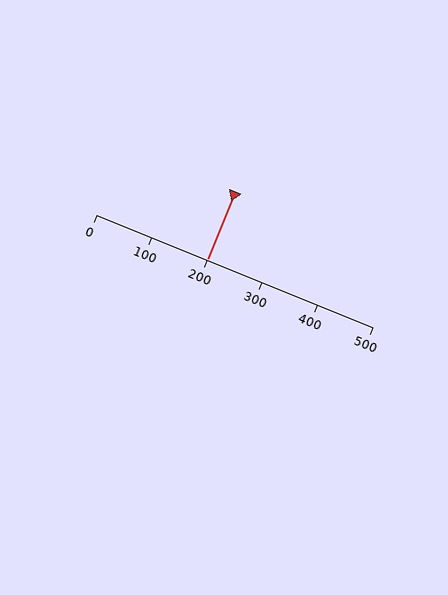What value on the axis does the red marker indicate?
The marker indicates approximately 200.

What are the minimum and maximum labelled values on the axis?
The axis runs from 0 to 500.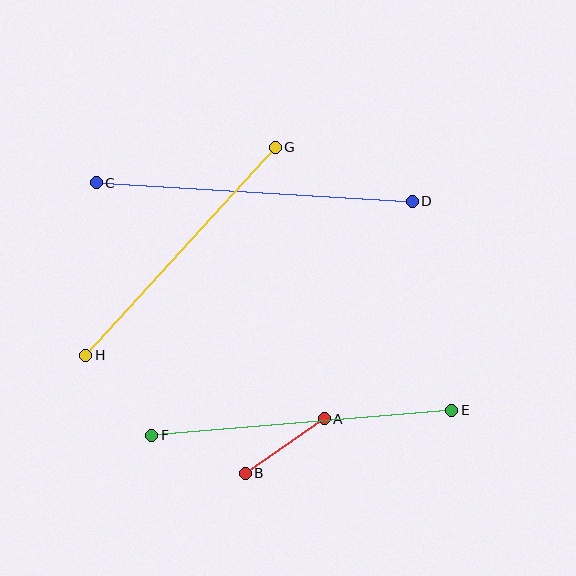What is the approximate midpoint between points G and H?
The midpoint is at approximately (181, 251) pixels.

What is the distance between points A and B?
The distance is approximately 96 pixels.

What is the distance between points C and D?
The distance is approximately 317 pixels.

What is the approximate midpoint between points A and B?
The midpoint is at approximately (285, 446) pixels.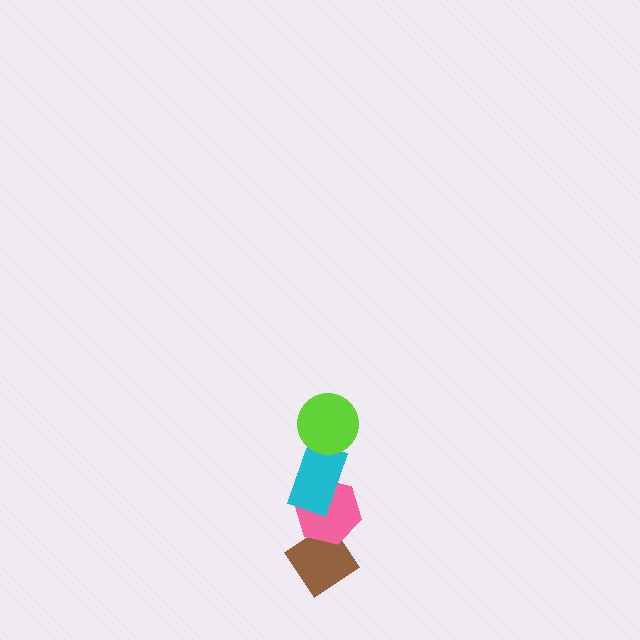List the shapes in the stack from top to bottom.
From top to bottom: the lime circle, the cyan rectangle, the pink hexagon, the brown diamond.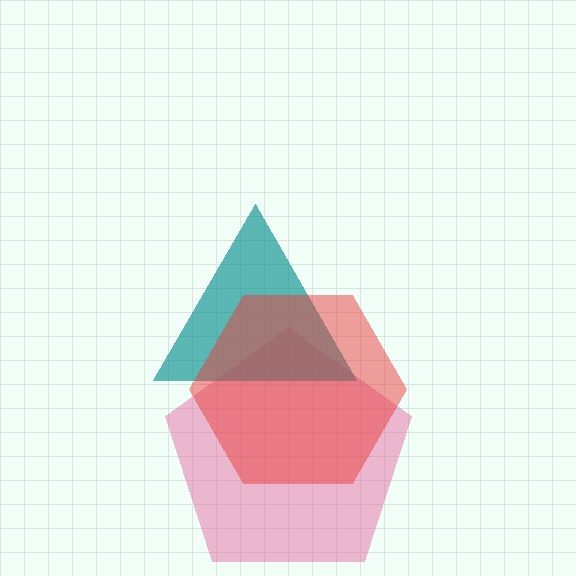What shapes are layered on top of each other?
The layered shapes are: a pink pentagon, a teal triangle, a red hexagon.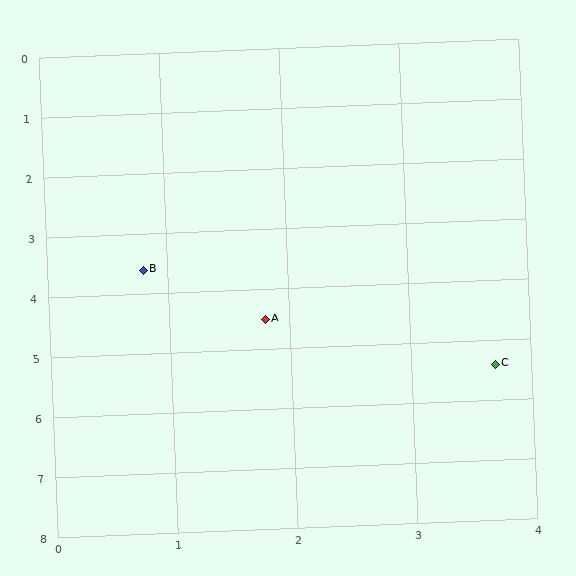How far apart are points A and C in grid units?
Points A and C are about 2.1 grid units apart.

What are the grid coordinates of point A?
Point A is at approximately (1.8, 4.5).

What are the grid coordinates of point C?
Point C is at approximately (3.7, 5.4).